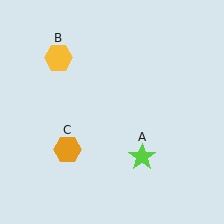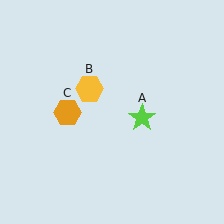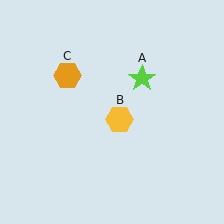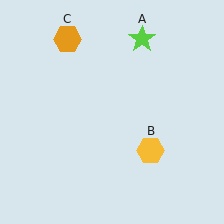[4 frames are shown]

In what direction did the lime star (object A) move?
The lime star (object A) moved up.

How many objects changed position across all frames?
3 objects changed position: lime star (object A), yellow hexagon (object B), orange hexagon (object C).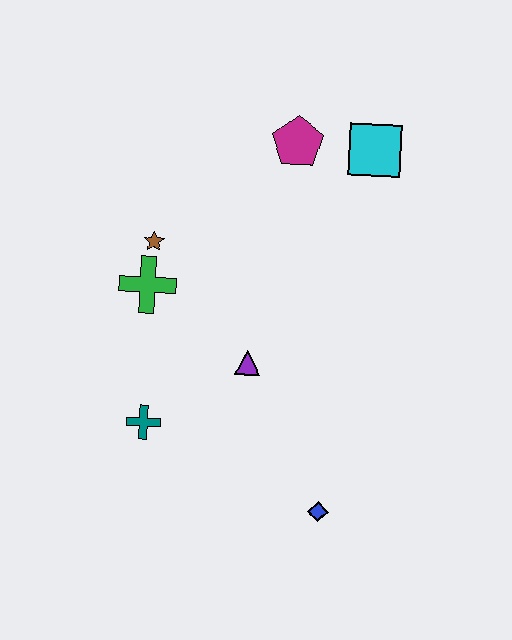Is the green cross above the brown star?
No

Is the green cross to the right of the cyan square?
No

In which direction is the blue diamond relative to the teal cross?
The blue diamond is to the right of the teal cross.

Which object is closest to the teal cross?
The purple triangle is closest to the teal cross.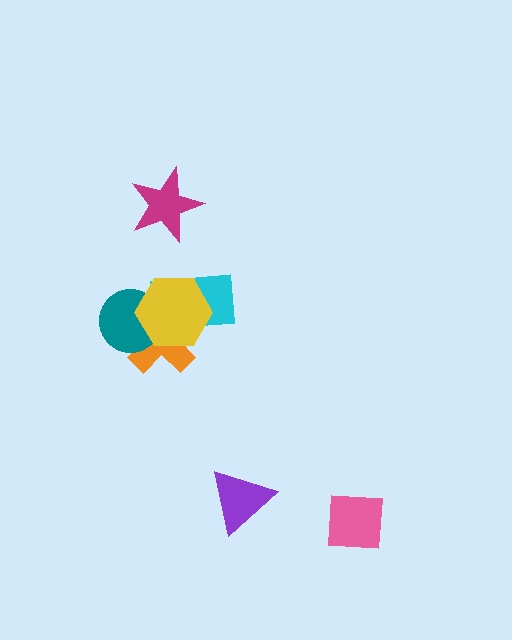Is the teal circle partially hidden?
Yes, it is partially covered by another shape.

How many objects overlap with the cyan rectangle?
2 objects overlap with the cyan rectangle.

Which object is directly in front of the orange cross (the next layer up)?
The teal circle is directly in front of the orange cross.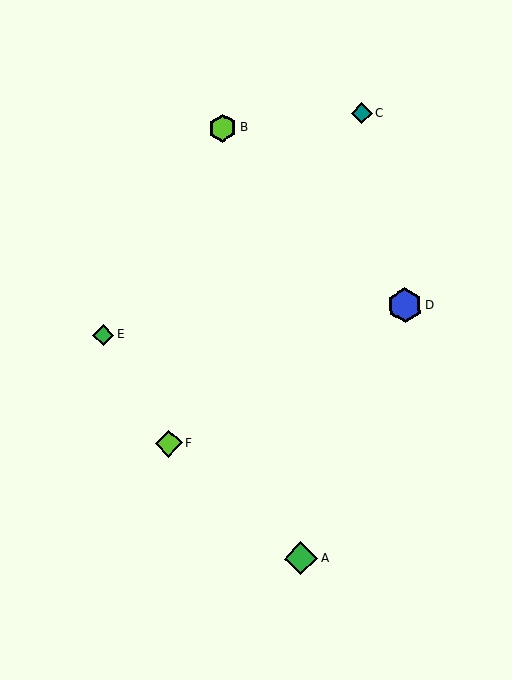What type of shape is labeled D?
Shape D is a blue hexagon.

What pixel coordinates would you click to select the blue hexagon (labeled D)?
Click at (405, 305) to select the blue hexagon D.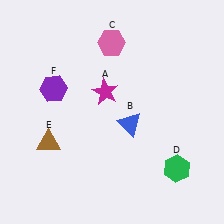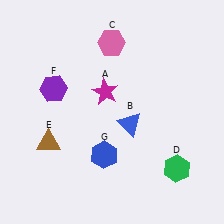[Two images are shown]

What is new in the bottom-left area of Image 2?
A blue hexagon (G) was added in the bottom-left area of Image 2.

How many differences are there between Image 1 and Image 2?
There is 1 difference between the two images.